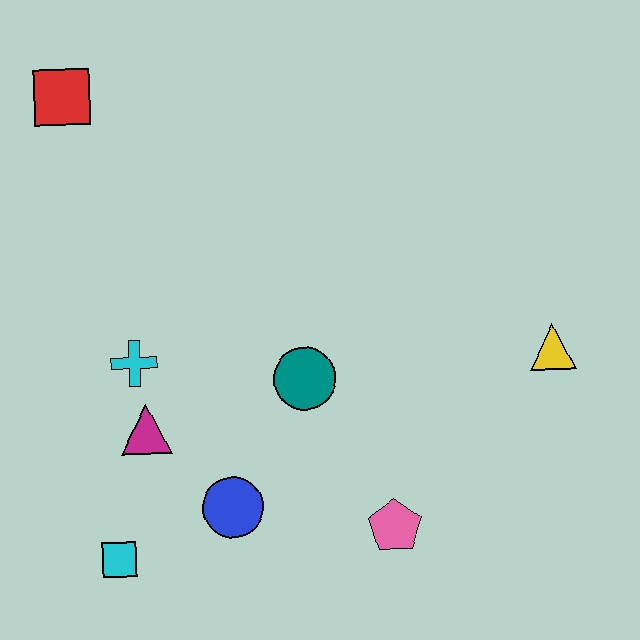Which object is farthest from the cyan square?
The yellow triangle is farthest from the cyan square.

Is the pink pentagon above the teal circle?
No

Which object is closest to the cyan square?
The blue circle is closest to the cyan square.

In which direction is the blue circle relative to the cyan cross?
The blue circle is below the cyan cross.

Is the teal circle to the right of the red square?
Yes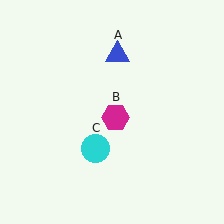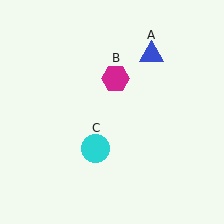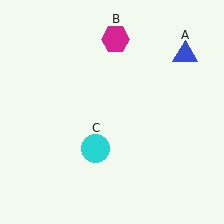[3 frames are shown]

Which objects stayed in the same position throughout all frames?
Cyan circle (object C) remained stationary.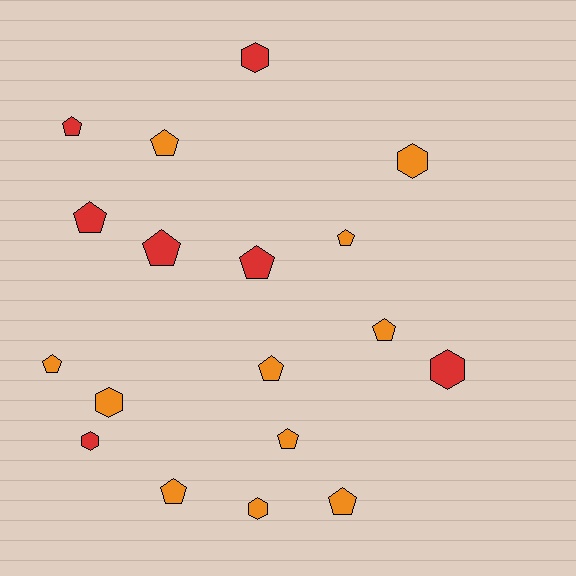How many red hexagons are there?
There are 3 red hexagons.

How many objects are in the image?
There are 18 objects.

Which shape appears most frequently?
Pentagon, with 12 objects.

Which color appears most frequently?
Orange, with 11 objects.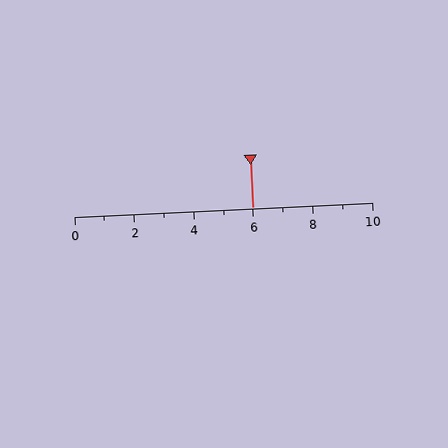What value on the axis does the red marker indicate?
The marker indicates approximately 6.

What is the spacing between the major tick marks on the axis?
The major ticks are spaced 2 apart.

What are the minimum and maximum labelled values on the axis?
The axis runs from 0 to 10.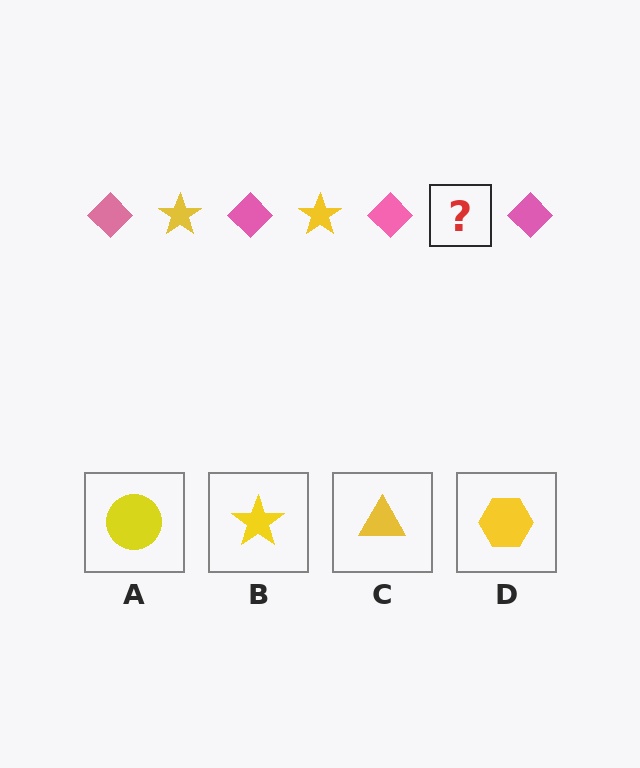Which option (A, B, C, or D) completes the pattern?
B.